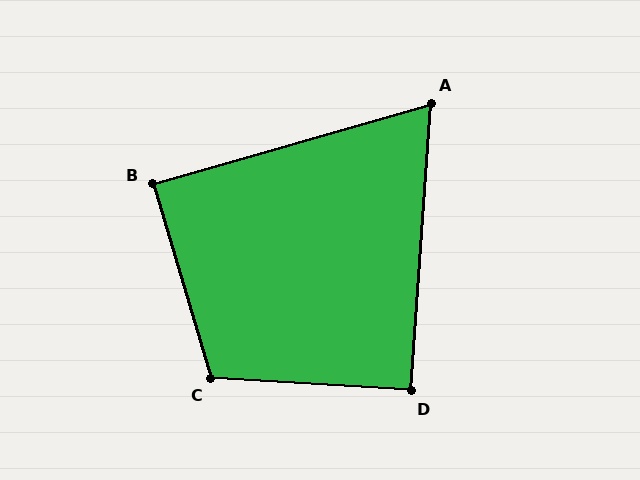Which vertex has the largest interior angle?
C, at approximately 110 degrees.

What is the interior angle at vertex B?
Approximately 90 degrees (approximately right).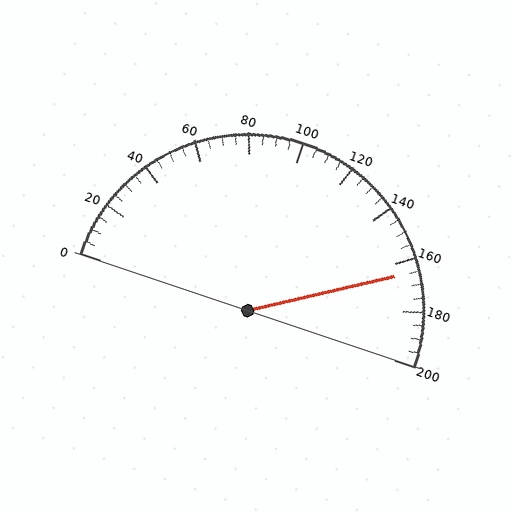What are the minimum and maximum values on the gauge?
The gauge ranges from 0 to 200.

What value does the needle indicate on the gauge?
The needle indicates approximately 165.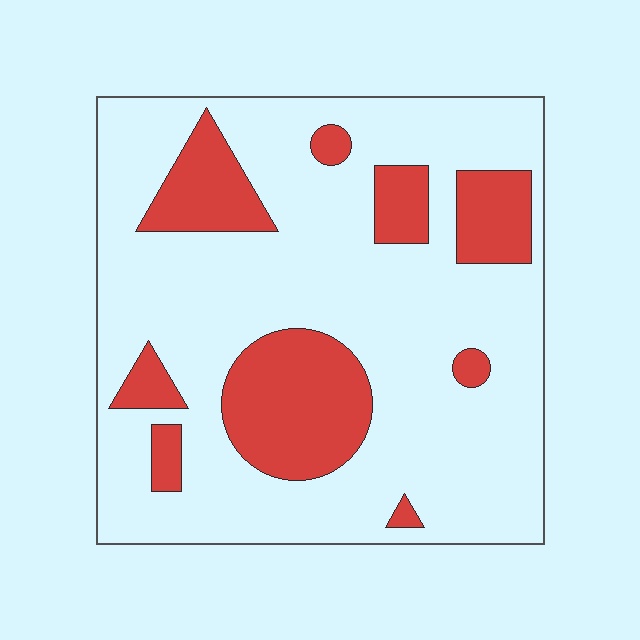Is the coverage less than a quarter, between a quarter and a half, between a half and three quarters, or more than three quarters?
Less than a quarter.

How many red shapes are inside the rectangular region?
9.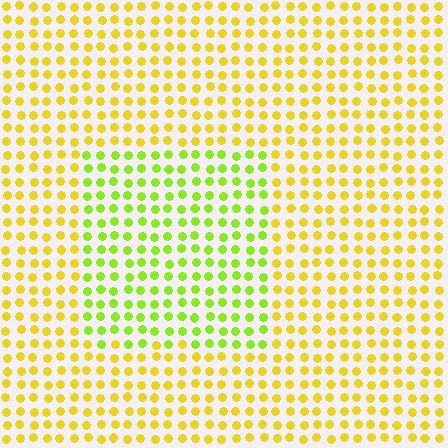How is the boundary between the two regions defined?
The boundary is defined purely by a slight shift in hue (about 37 degrees). Spacing, size, and orientation are identical on both sides.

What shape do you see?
I see a rectangle.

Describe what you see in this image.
The image is filled with small yellow elements in a uniform arrangement. A rectangle-shaped region is visible where the elements are tinted to a slightly different hue, forming a subtle color boundary.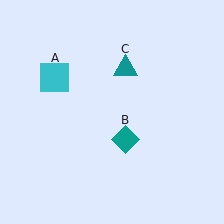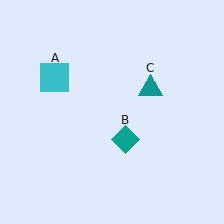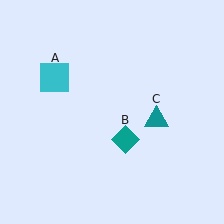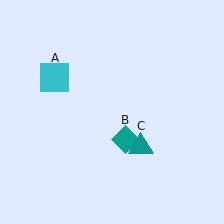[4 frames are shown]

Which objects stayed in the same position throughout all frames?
Cyan square (object A) and teal diamond (object B) remained stationary.